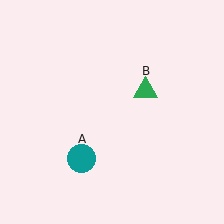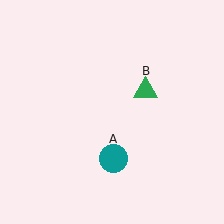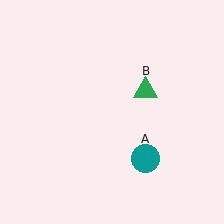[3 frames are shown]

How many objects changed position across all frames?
1 object changed position: teal circle (object A).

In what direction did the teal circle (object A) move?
The teal circle (object A) moved right.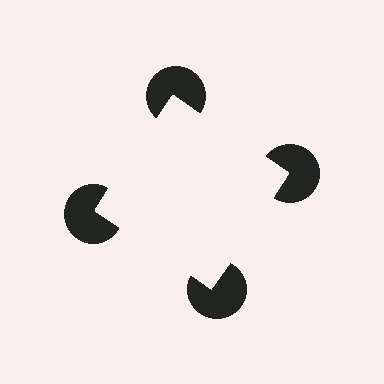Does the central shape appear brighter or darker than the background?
It typically appears slightly brighter than the background, even though no actual brightness change is drawn.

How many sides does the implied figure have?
4 sides.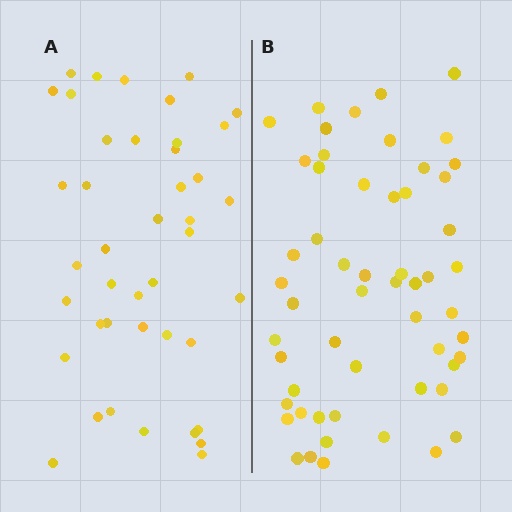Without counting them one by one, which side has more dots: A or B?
Region B (the right region) has more dots.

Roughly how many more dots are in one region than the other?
Region B has approximately 15 more dots than region A.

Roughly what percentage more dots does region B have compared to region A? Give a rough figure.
About 30% more.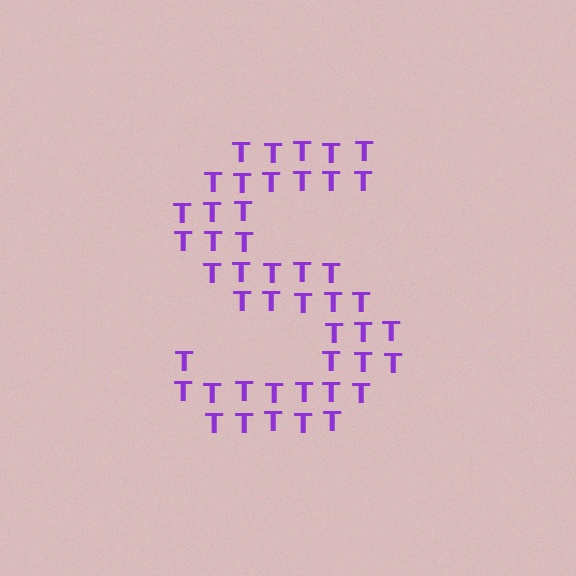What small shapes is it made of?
It is made of small letter T's.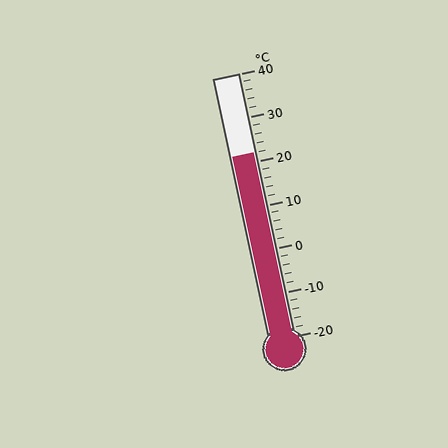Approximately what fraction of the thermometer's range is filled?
The thermometer is filled to approximately 70% of its range.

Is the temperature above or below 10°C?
The temperature is above 10°C.